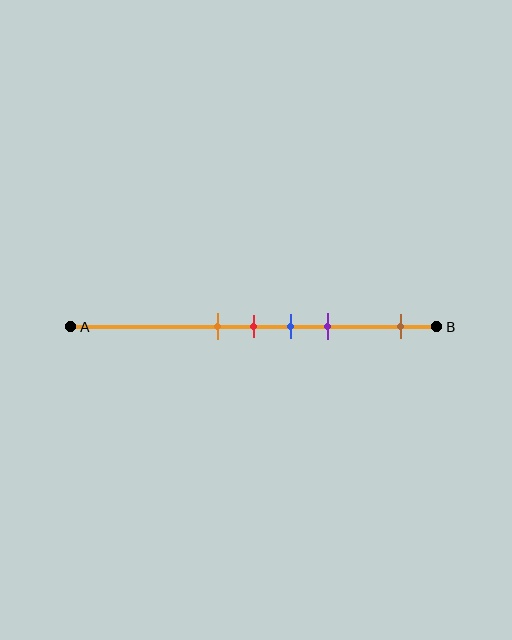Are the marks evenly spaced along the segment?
No, the marks are not evenly spaced.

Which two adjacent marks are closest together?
The orange and red marks are the closest adjacent pair.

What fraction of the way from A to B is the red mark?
The red mark is approximately 50% (0.5) of the way from A to B.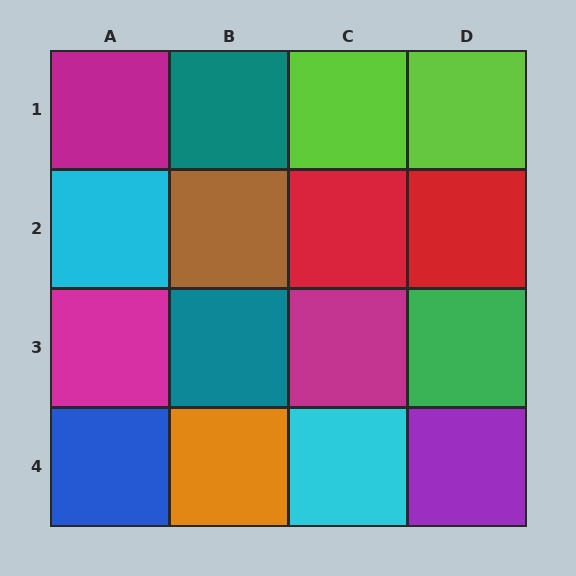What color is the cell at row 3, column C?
Magenta.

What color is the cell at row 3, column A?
Magenta.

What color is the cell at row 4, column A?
Blue.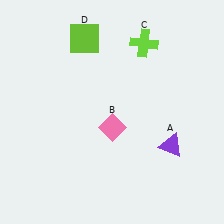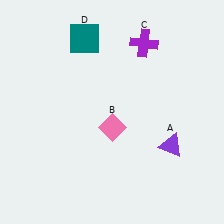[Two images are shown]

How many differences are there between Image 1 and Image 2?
There are 2 differences between the two images.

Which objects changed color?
C changed from lime to purple. D changed from lime to teal.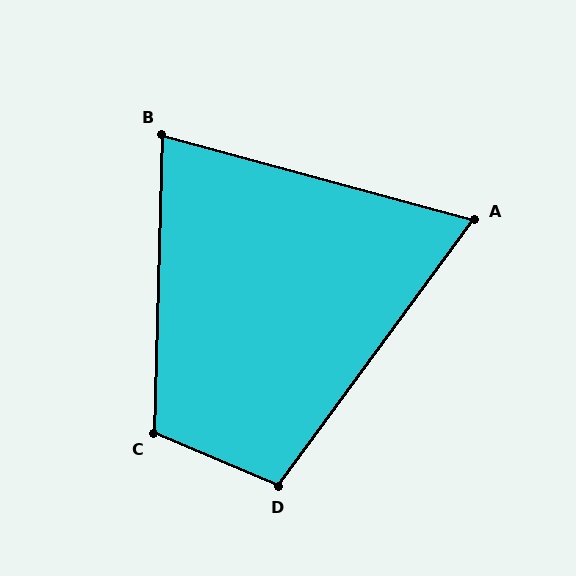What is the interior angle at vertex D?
Approximately 104 degrees (obtuse).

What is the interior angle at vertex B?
Approximately 76 degrees (acute).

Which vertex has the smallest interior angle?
A, at approximately 69 degrees.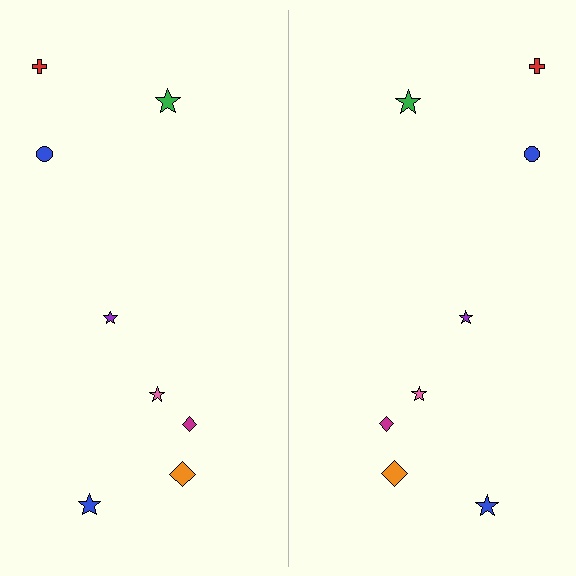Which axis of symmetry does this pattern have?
The pattern has a vertical axis of symmetry running through the center of the image.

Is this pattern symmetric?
Yes, this pattern has bilateral (reflection) symmetry.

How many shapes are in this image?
There are 16 shapes in this image.